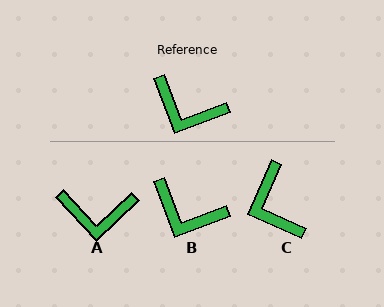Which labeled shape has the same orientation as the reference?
B.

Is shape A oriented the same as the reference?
No, it is off by about 23 degrees.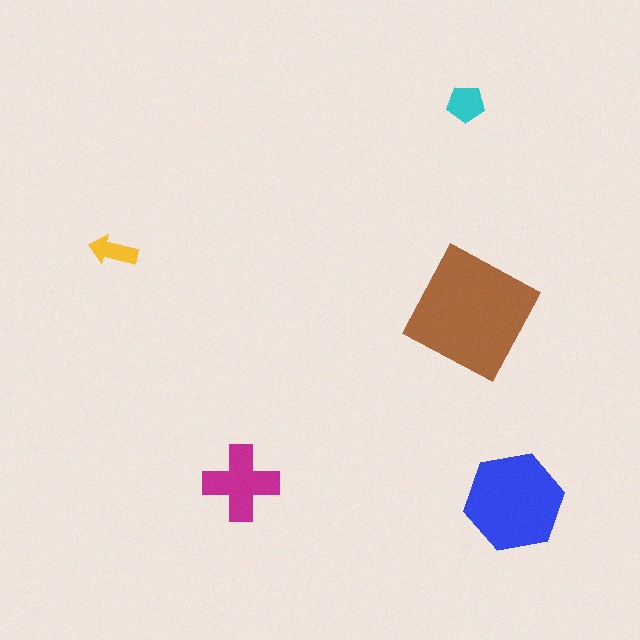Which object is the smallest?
The yellow arrow.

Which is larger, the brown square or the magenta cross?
The brown square.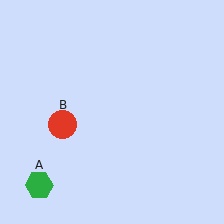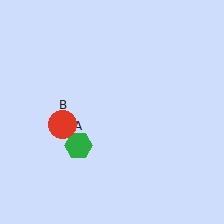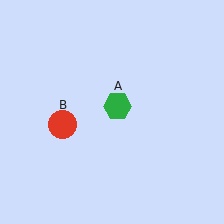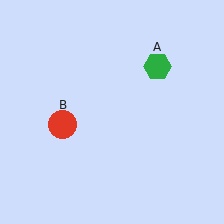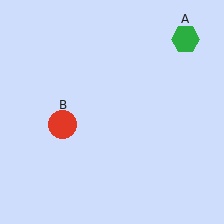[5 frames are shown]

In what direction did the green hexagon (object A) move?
The green hexagon (object A) moved up and to the right.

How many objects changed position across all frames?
1 object changed position: green hexagon (object A).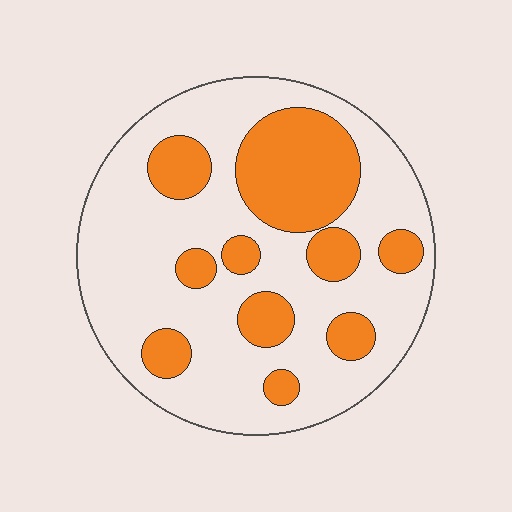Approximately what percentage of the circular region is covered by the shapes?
Approximately 30%.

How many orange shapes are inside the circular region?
10.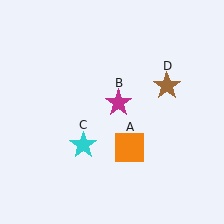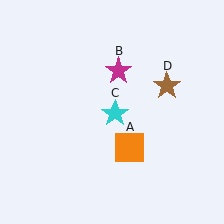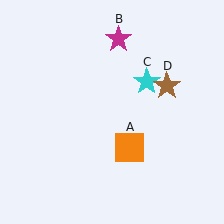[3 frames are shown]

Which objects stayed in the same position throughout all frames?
Orange square (object A) and brown star (object D) remained stationary.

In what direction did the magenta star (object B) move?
The magenta star (object B) moved up.